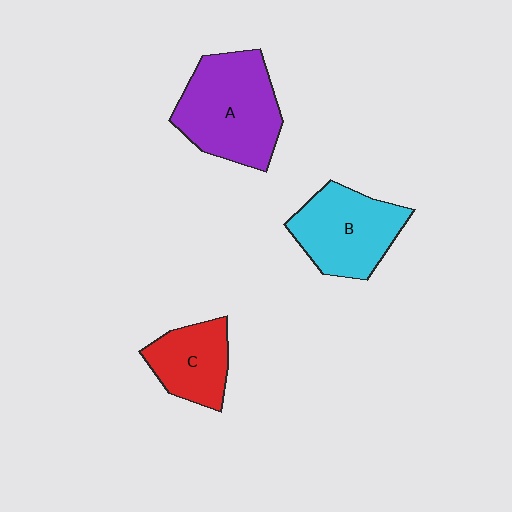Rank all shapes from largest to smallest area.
From largest to smallest: A (purple), B (cyan), C (red).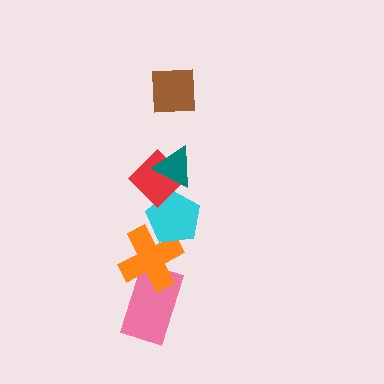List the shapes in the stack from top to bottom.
From top to bottom: the brown square, the teal triangle, the red diamond, the cyan pentagon, the orange cross, the pink rectangle.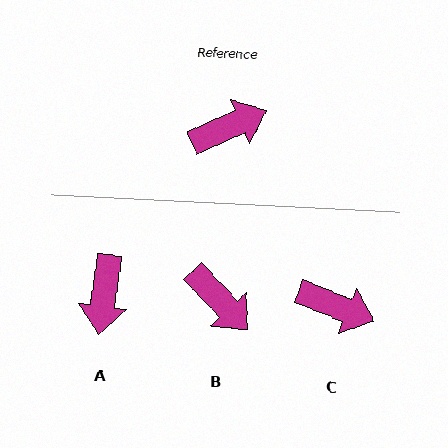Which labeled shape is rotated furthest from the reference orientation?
A, about 122 degrees away.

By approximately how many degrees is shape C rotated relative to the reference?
Approximately 46 degrees clockwise.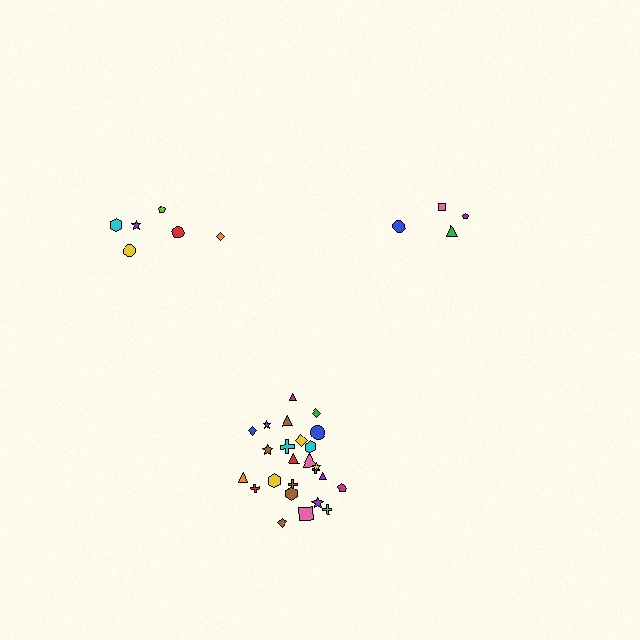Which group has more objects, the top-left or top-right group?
The top-left group.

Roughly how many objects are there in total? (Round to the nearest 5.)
Roughly 35 objects in total.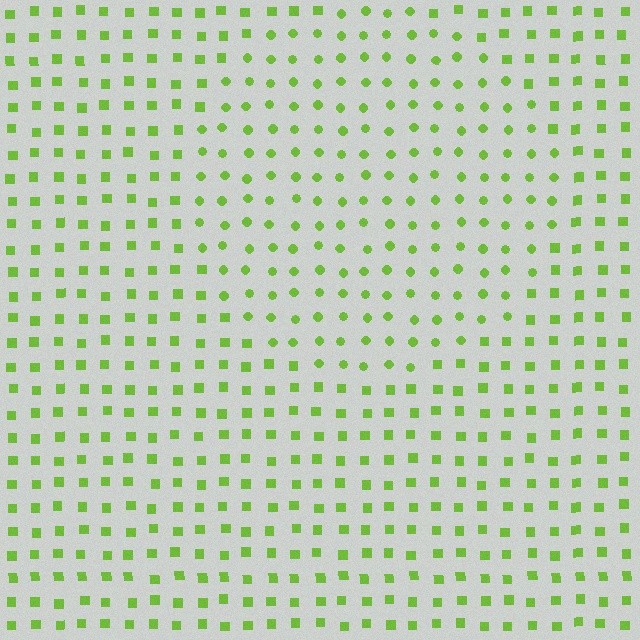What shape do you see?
I see a circle.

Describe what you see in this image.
The image is filled with small lime elements arranged in a uniform grid. A circle-shaped region contains circles, while the surrounding area contains squares. The boundary is defined purely by the change in element shape.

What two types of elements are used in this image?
The image uses circles inside the circle region and squares outside it.